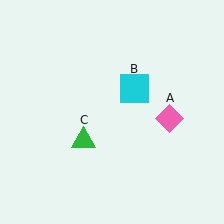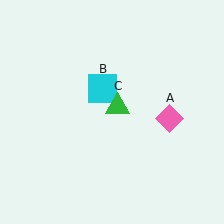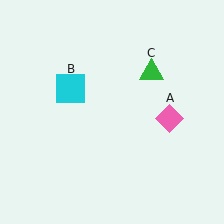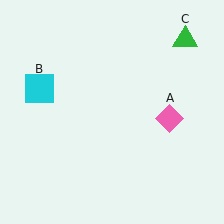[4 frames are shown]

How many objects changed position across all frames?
2 objects changed position: cyan square (object B), green triangle (object C).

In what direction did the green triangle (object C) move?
The green triangle (object C) moved up and to the right.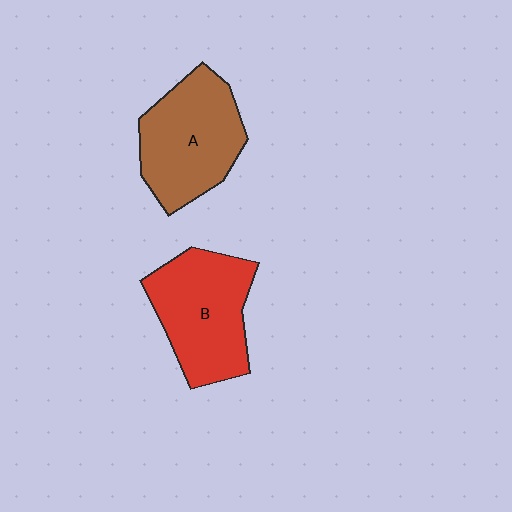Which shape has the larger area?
Shape B (red).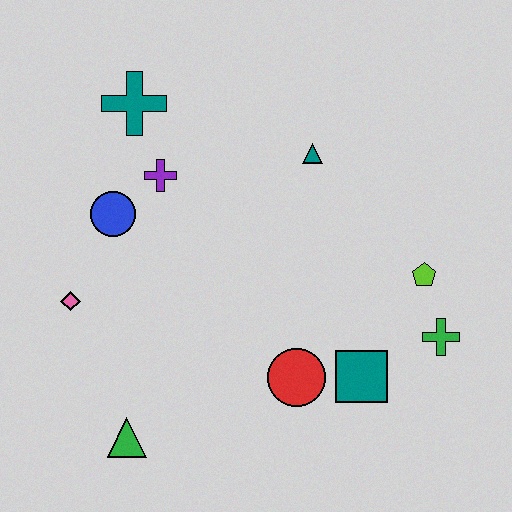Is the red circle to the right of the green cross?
No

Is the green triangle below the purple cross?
Yes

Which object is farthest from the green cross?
The teal cross is farthest from the green cross.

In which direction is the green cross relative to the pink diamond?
The green cross is to the right of the pink diamond.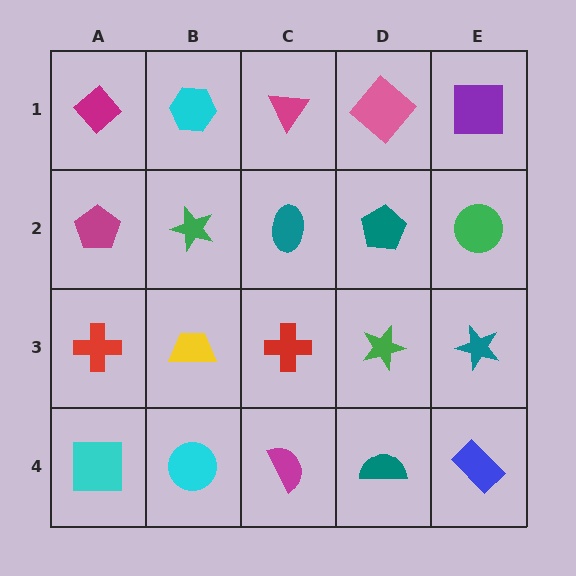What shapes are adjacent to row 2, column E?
A purple square (row 1, column E), a teal star (row 3, column E), a teal pentagon (row 2, column D).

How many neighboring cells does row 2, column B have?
4.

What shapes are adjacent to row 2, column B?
A cyan hexagon (row 1, column B), a yellow trapezoid (row 3, column B), a magenta pentagon (row 2, column A), a teal ellipse (row 2, column C).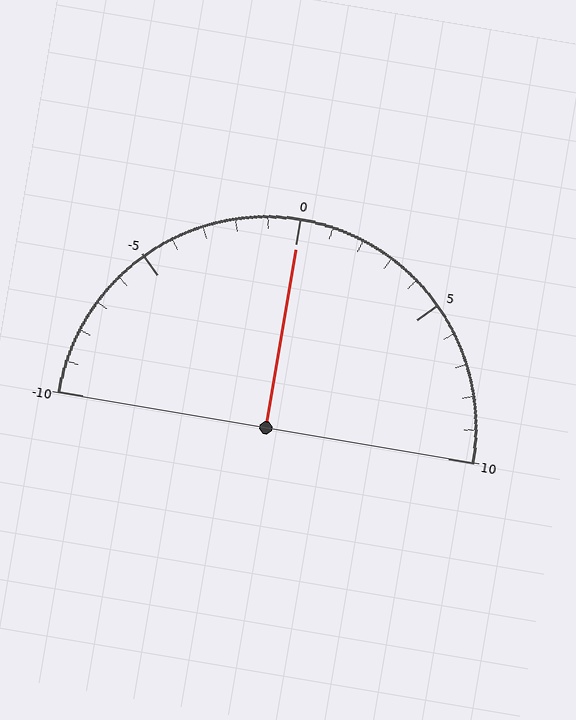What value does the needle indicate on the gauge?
The needle indicates approximately 0.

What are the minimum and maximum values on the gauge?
The gauge ranges from -10 to 10.